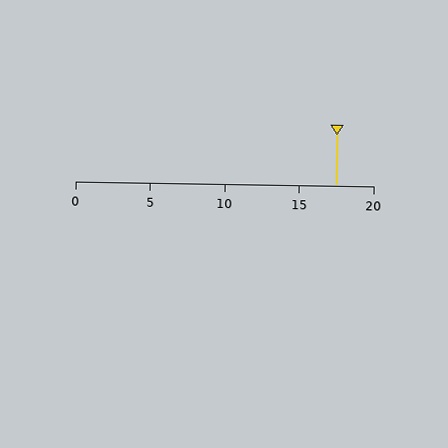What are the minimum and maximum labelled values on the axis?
The axis runs from 0 to 20.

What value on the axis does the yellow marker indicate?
The marker indicates approximately 17.5.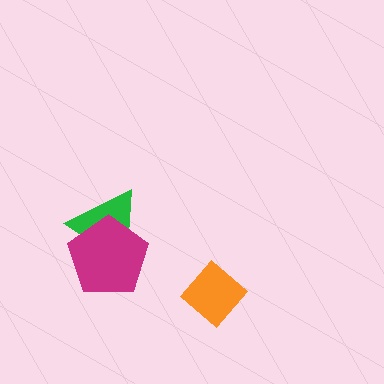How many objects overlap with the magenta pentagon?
1 object overlaps with the magenta pentagon.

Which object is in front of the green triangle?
The magenta pentagon is in front of the green triangle.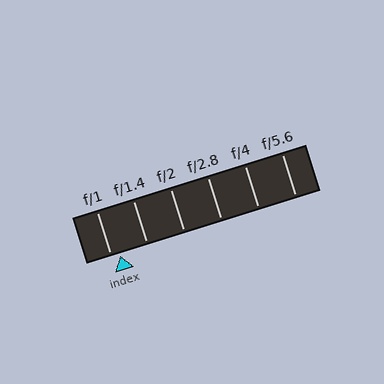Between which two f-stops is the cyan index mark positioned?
The index mark is between f/1 and f/1.4.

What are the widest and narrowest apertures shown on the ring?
The widest aperture shown is f/1 and the narrowest is f/5.6.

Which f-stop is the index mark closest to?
The index mark is closest to f/1.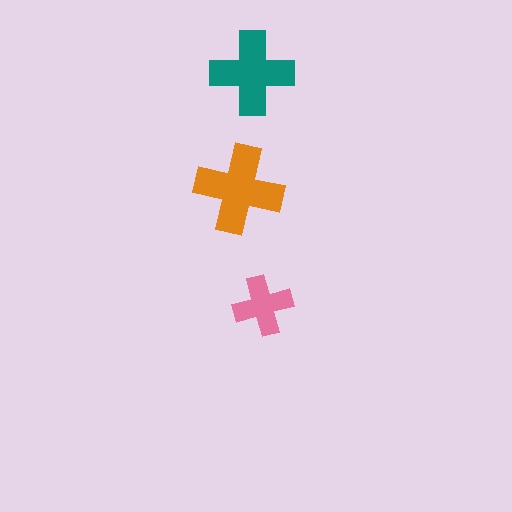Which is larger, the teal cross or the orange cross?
The orange one.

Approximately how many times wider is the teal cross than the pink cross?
About 1.5 times wider.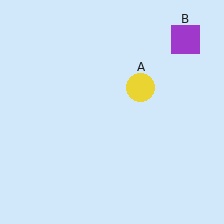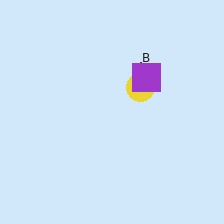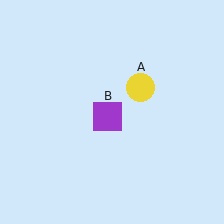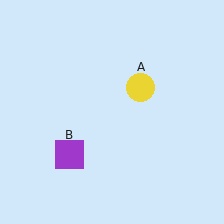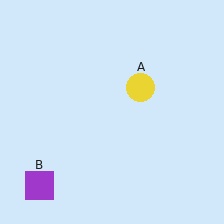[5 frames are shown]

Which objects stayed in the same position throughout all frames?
Yellow circle (object A) remained stationary.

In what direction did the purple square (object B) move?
The purple square (object B) moved down and to the left.